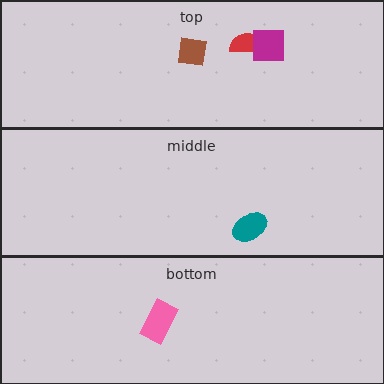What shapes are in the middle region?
The teal ellipse.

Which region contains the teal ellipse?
The middle region.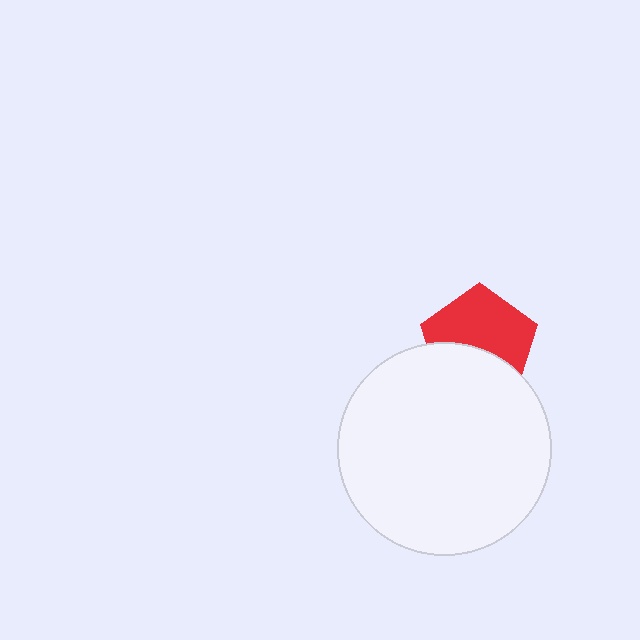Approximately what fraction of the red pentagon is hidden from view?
Roughly 42% of the red pentagon is hidden behind the white circle.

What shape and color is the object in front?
The object in front is a white circle.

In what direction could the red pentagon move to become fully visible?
The red pentagon could move up. That would shift it out from behind the white circle entirely.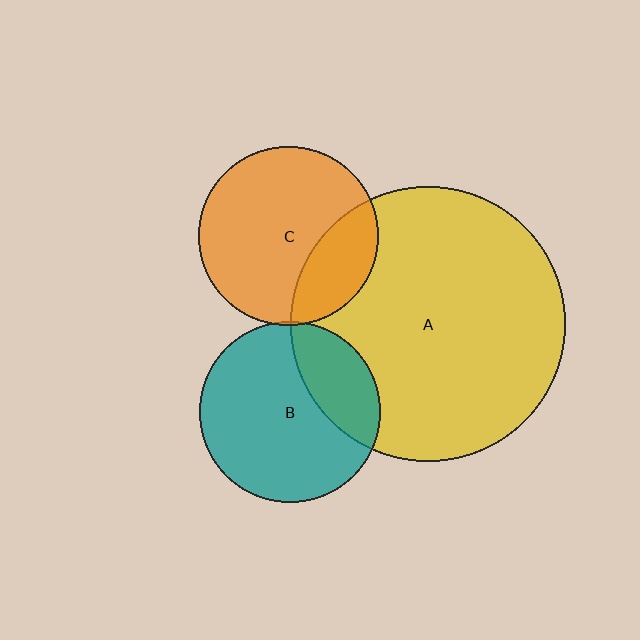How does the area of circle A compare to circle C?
Approximately 2.3 times.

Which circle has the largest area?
Circle A (yellow).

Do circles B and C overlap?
Yes.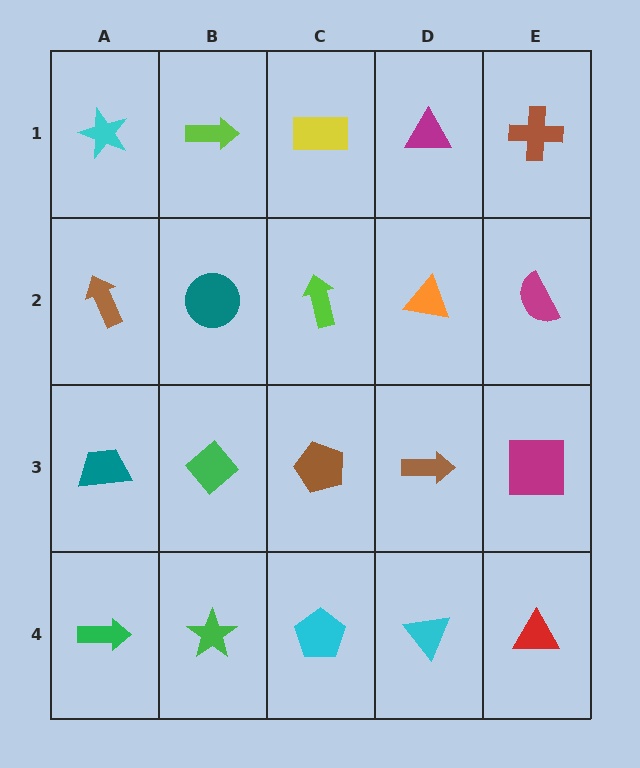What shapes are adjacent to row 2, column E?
A brown cross (row 1, column E), a magenta square (row 3, column E), an orange triangle (row 2, column D).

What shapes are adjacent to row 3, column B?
A teal circle (row 2, column B), a green star (row 4, column B), a teal trapezoid (row 3, column A), a brown pentagon (row 3, column C).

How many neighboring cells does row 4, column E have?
2.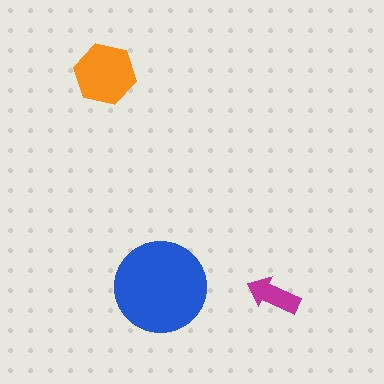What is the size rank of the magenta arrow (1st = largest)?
3rd.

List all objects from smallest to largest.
The magenta arrow, the orange hexagon, the blue circle.